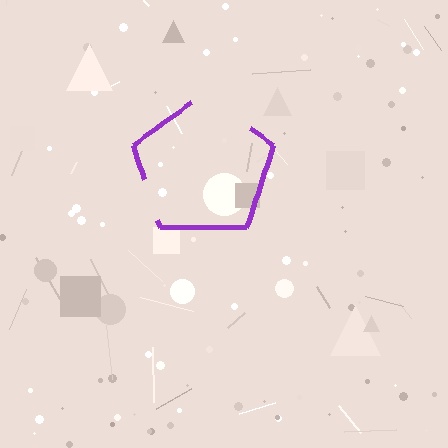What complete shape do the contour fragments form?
The contour fragments form a pentagon.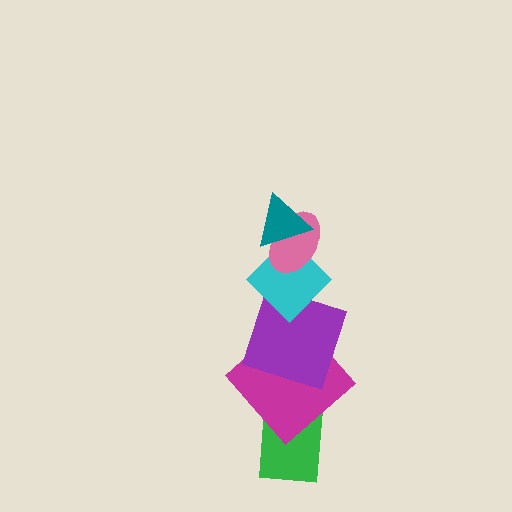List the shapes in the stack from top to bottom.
From top to bottom: the teal triangle, the pink ellipse, the cyan diamond, the purple square, the magenta diamond, the green rectangle.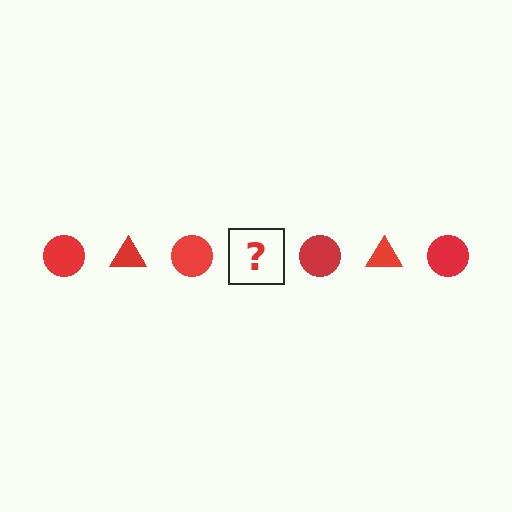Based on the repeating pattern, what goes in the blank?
The blank should be a red triangle.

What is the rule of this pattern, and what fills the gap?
The rule is that the pattern cycles through circle, triangle shapes in red. The gap should be filled with a red triangle.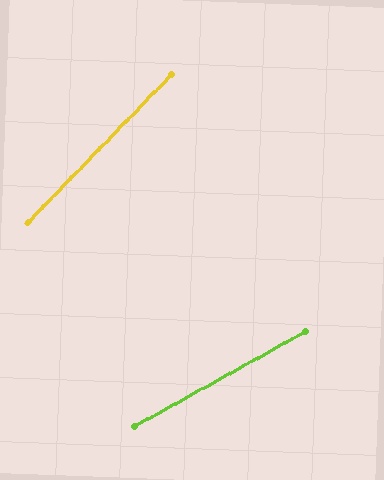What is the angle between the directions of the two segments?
Approximately 17 degrees.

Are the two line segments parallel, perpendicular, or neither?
Neither parallel nor perpendicular — they differ by about 17°.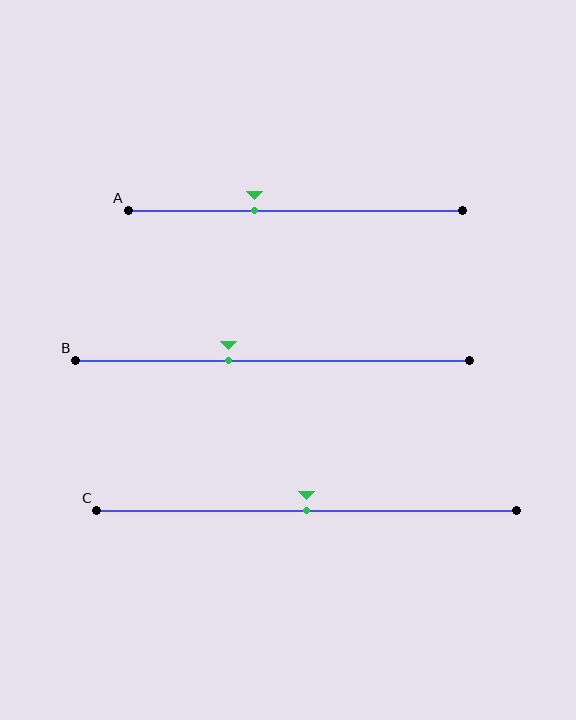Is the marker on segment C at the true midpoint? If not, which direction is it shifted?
Yes, the marker on segment C is at the true midpoint.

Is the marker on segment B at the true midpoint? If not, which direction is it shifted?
No, the marker on segment B is shifted to the left by about 11% of the segment length.